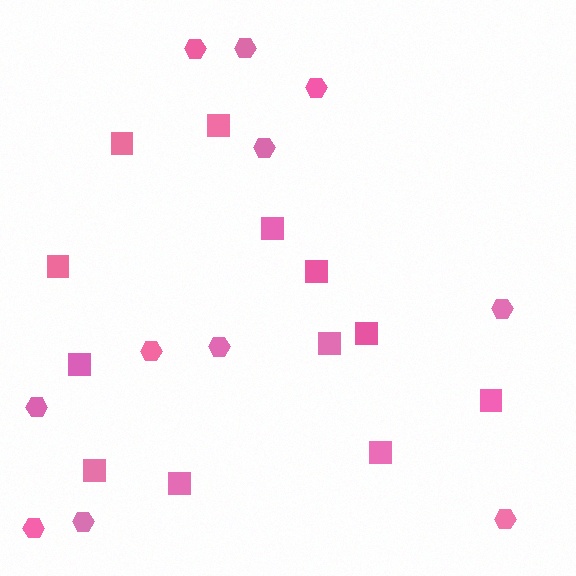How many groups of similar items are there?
There are 2 groups: one group of hexagons (11) and one group of squares (12).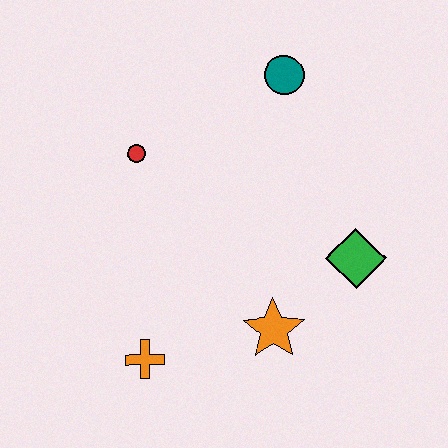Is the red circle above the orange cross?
Yes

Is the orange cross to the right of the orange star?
No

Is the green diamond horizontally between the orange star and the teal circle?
No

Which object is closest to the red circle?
The teal circle is closest to the red circle.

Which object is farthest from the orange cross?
The teal circle is farthest from the orange cross.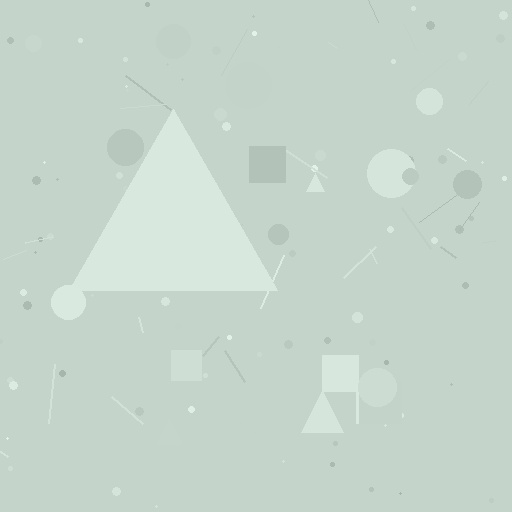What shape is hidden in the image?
A triangle is hidden in the image.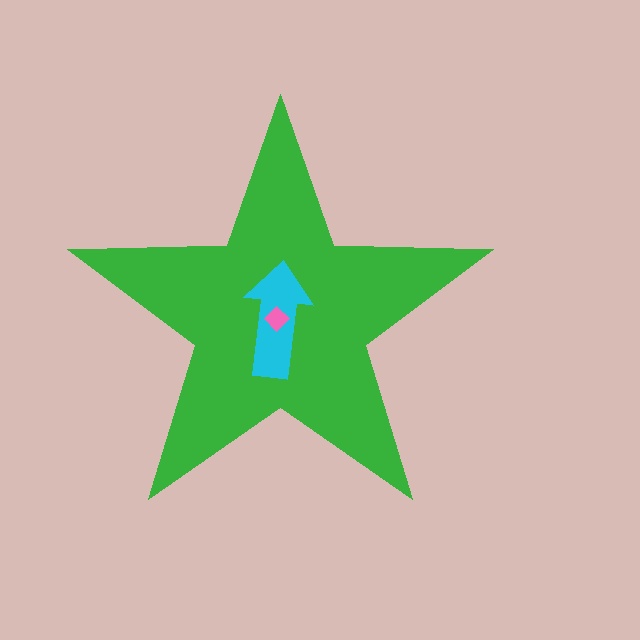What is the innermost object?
The pink diamond.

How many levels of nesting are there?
3.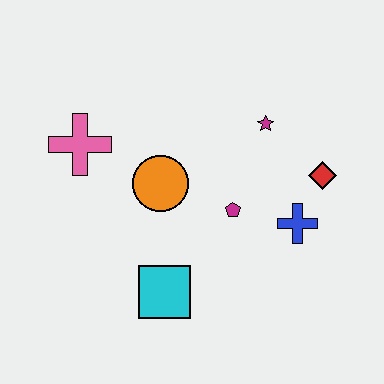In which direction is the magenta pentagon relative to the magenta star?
The magenta pentagon is below the magenta star.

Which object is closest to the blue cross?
The red diamond is closest to the blue cross.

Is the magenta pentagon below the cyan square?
No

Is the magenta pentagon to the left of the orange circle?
No